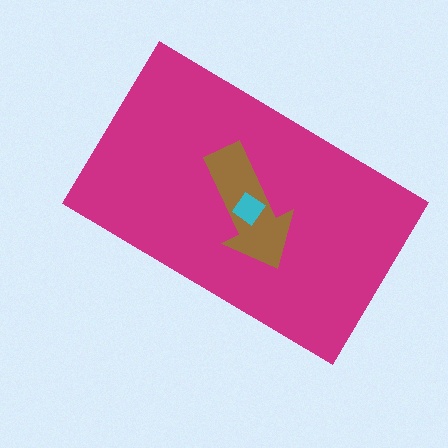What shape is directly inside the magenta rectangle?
The brown arrow.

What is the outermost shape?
The magenta rectangle.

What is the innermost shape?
The cyan diamond.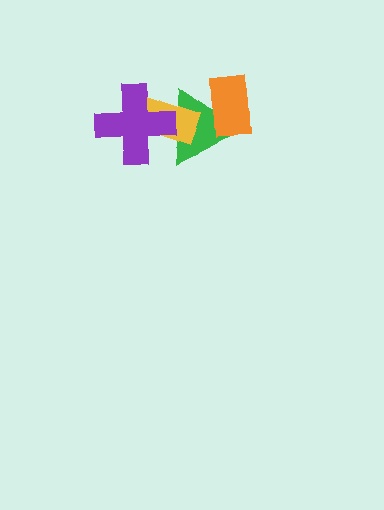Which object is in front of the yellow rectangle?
The purple cross is in front of the yellow rectangle.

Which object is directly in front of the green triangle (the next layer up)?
The yellow rectangle is directly in front of the green triangle.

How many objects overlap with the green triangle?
3 objects overlap with the green triangle.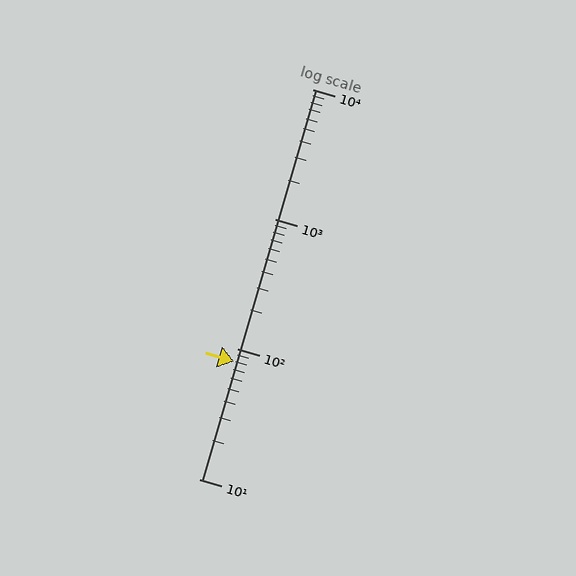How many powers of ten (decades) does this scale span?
The scale spans 3 decades, from 10 to 10000.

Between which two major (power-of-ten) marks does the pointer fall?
The pointer is between 10 and 100.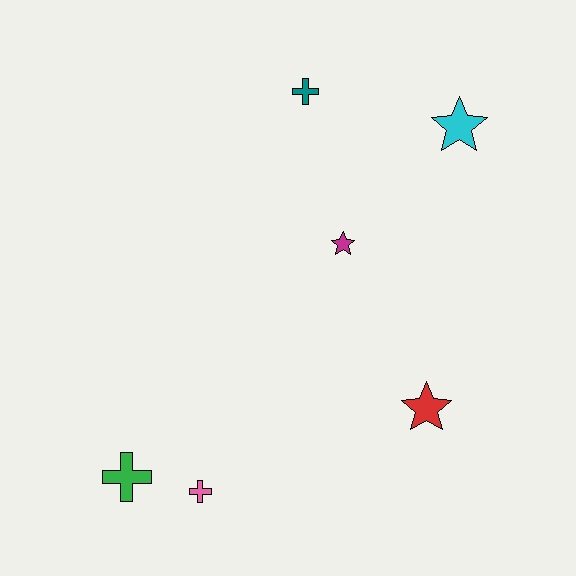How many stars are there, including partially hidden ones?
There are 3 stars.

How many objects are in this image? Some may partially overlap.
There are 6 objects.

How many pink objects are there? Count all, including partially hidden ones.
There is 1 pink object.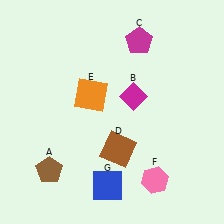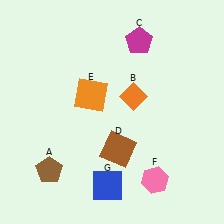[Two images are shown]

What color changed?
The diamond (B) changed from magenta in Image 1 to orange in Image 2.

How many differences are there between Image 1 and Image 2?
There is 1 difference between the two images.